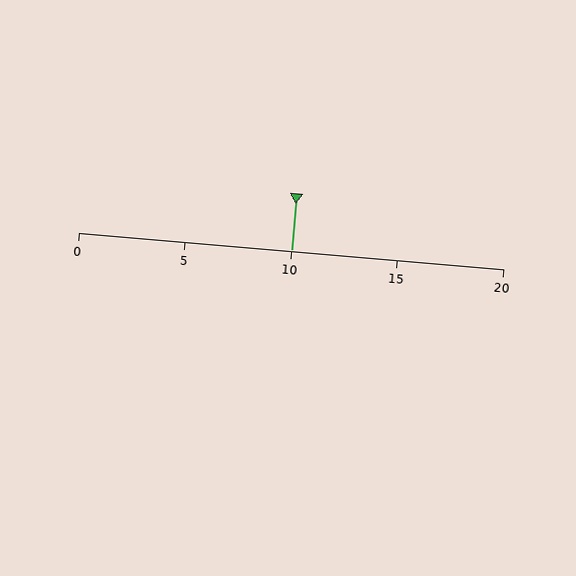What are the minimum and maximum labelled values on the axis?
The axis runs from 0 to 20.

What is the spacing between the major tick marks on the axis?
The major ticks are spaced 5 apart.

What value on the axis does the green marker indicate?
The marker indicates approximately 10.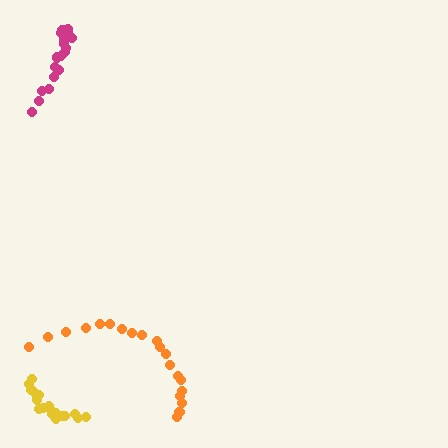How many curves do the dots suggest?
There are 3 distinct paths.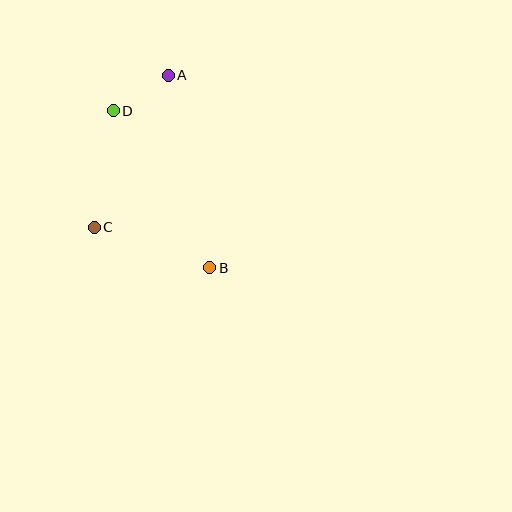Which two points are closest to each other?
Points A and D are closest to each other.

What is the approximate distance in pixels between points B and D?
The distance between B and D is approximately 184 pixels.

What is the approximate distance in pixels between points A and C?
The distance between A and C is approximately 169 pixels.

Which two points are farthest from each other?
Points A and B are farthest from each other.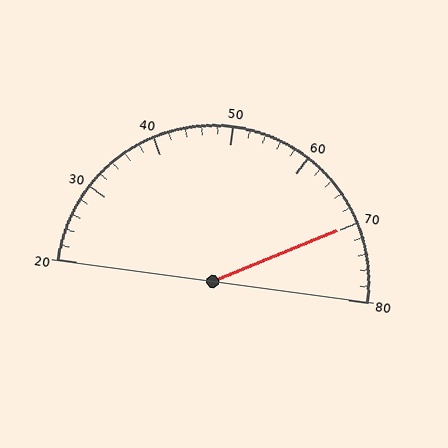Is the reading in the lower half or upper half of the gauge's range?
The reading is in the upper half of the range (20 to 80).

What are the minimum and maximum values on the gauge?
The gauge ranges from 20 to 80.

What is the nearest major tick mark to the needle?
The nearest major tick mark is 70.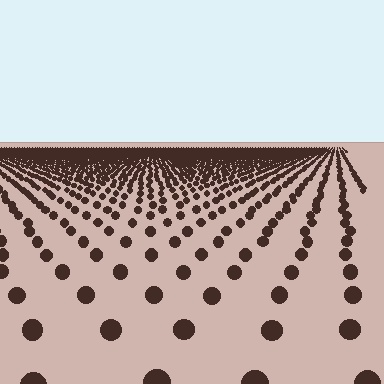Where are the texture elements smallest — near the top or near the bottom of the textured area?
Near the top.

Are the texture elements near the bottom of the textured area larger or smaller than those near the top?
Larger. Near the bottom, elements are closer to the viewer and appear at a bigger on-screen size.